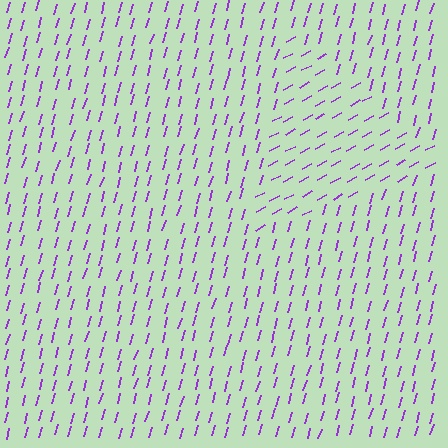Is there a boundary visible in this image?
Yes, there is a texture boundary formed by a change in line orientation.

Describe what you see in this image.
The image is filled with small purple line segments. A triangle region in the image has lines oriented differently from the surrounding lines, creating a visible texture boundary.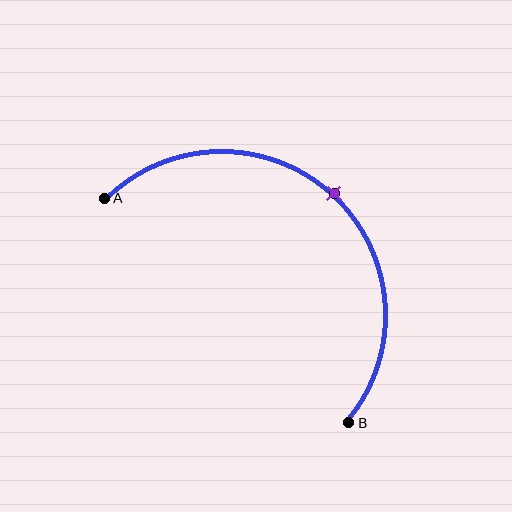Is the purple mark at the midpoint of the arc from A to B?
Yes. The purple mark lies on the arc at equal arc-length from both A and B — it is the arc midpoint.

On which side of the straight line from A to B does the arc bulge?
The arc bulges above and to the right of the straight line connecting A and B.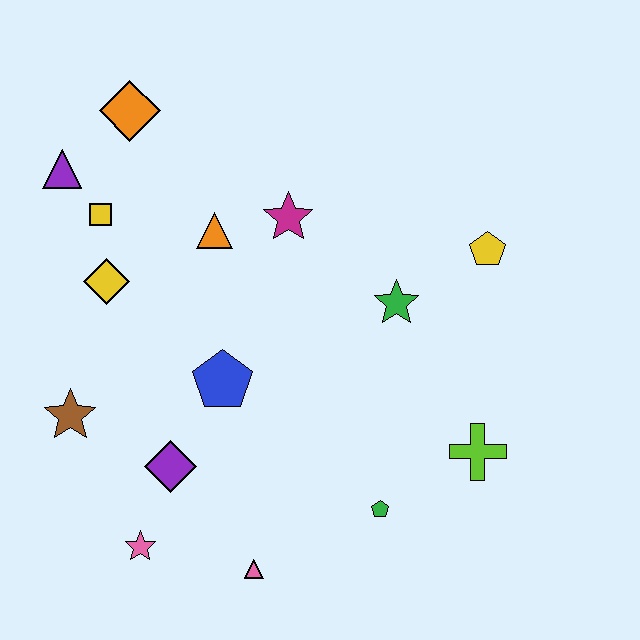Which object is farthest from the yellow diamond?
The lime cross is farthest from the yellow diamond.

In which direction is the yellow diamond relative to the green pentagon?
The yellow diamond is to the left of the green pentagon.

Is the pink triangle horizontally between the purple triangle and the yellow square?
No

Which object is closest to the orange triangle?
The magenta star is closest to the orange triangle.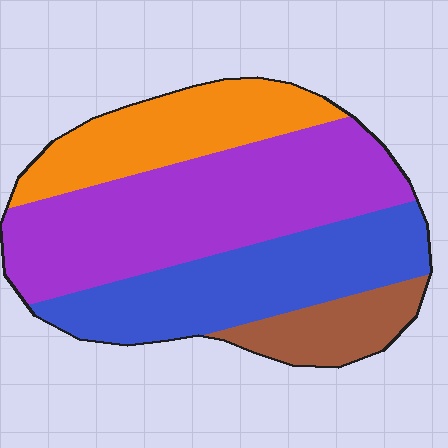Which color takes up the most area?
Purple, at roughly 40%.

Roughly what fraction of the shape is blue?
Blue takes up about one quarter (1/4) of the shape.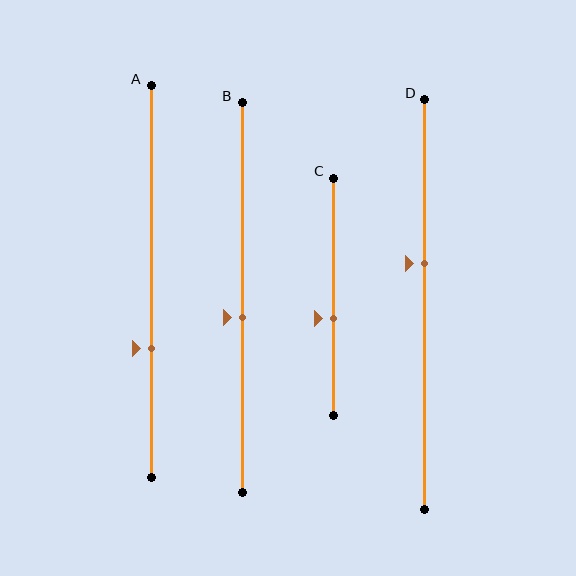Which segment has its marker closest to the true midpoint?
Segment B has its marker closest to the true midpoint.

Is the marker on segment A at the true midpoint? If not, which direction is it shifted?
No, the marker on segment A is shifted downward by about 17% of the segment length.